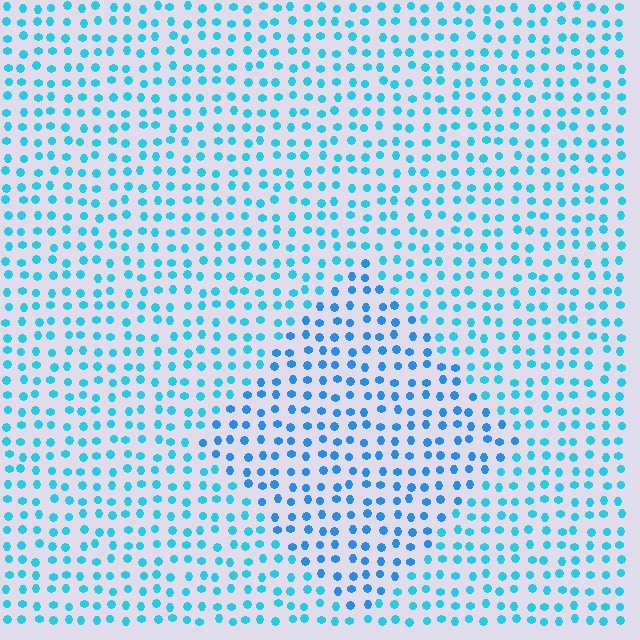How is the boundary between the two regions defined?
The boundary is defined purely by a slight shift in hue (about 21 degrees). Spacing, size, and orientation are identical on both sides.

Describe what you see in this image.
The image is filled with small cyan elements in a uniform arrangement. A diamond-shaped region is visible where the elements are tinted to a slightly different hue, forming a subtle color boundary.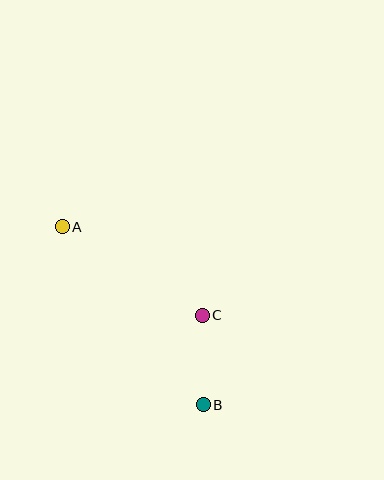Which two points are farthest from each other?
Points A and B are farthest from each other.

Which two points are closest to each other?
Points B and C are closest to each other.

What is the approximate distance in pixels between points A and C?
The distance between A and C is approximately 166 pixels.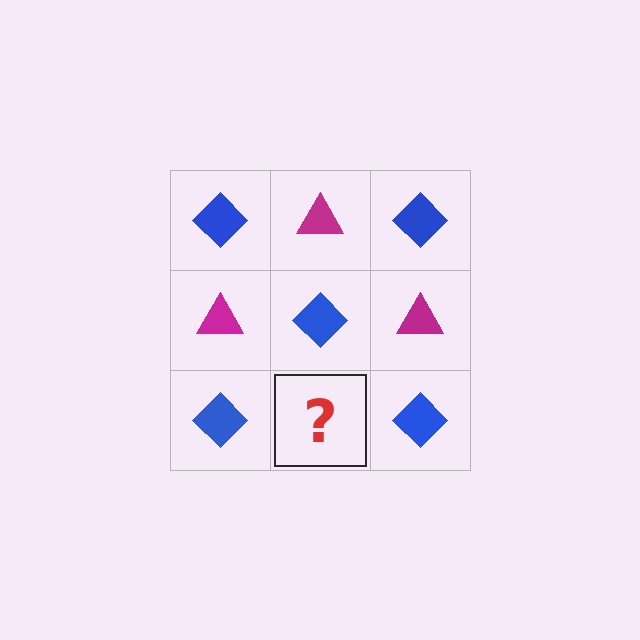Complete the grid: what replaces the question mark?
The question mark should be replaced with a magenta triangle.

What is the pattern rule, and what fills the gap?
The rule is that it alternates blue diamond and magenta triangle in a checkerboard pattern. The gap should be filled with a magenta triangle.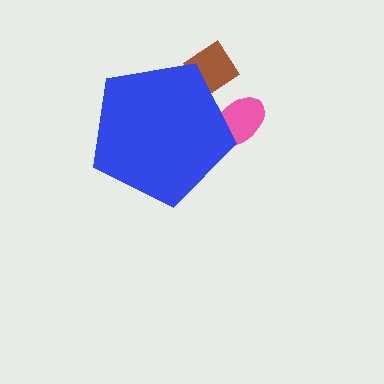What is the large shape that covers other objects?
A blue pentagon.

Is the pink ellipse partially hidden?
Yes, the pink ellipse is partially hidden behind the blue pentagon.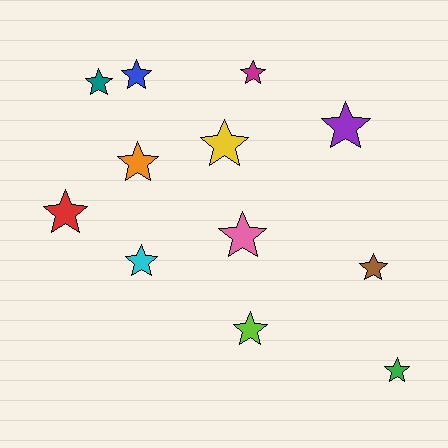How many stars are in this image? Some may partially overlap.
There are 12 stars.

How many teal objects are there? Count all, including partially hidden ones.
There is 1 teal object.